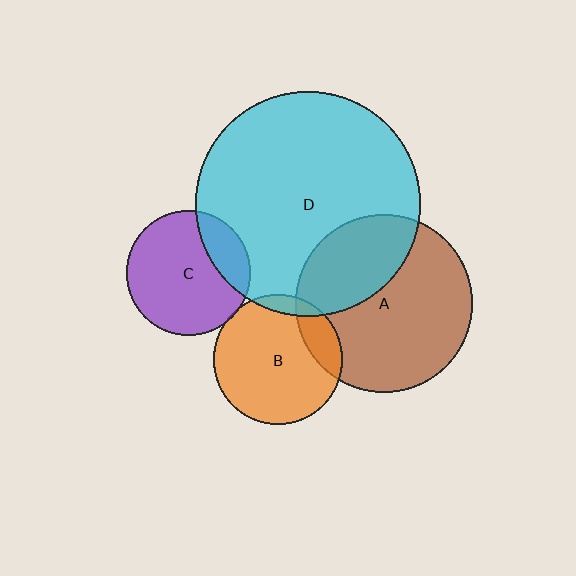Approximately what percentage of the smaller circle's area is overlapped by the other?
Approximately 5%.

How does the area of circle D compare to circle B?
Approximately 3.0 times.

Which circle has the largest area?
Circle D (cyan).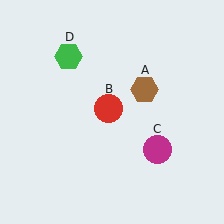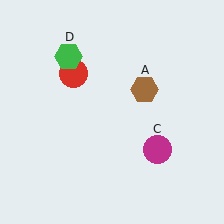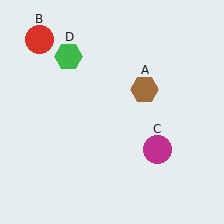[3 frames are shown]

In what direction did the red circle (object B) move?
The red circle (object B) moved up and to the left.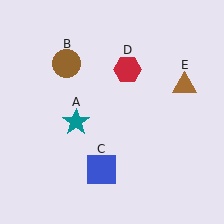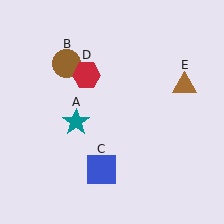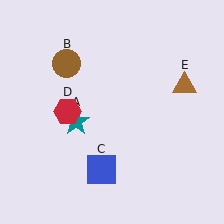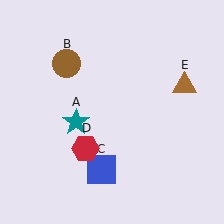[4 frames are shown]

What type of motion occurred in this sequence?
The red hexagon (object D) rotated counterclockwise around the center of the scene.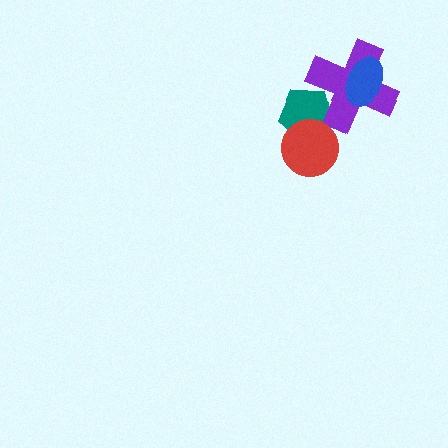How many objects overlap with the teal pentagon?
2 objects overlap with the teal pentagon.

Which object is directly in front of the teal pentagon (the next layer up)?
The purple cross is directly in front of the teal pentagon.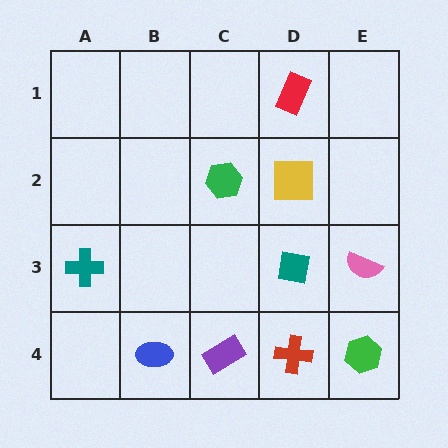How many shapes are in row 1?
1 shape.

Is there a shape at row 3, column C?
No, that cell is empty.